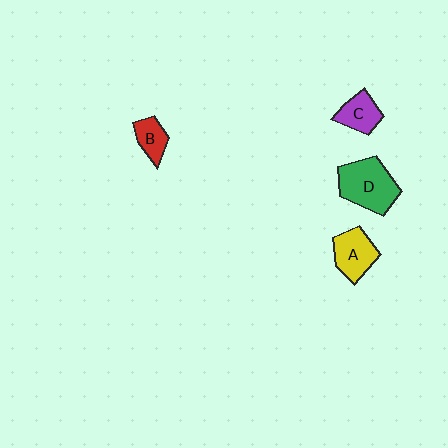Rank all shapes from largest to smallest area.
From largest to smallest: D (green), A (yellow), C (purple), B (red).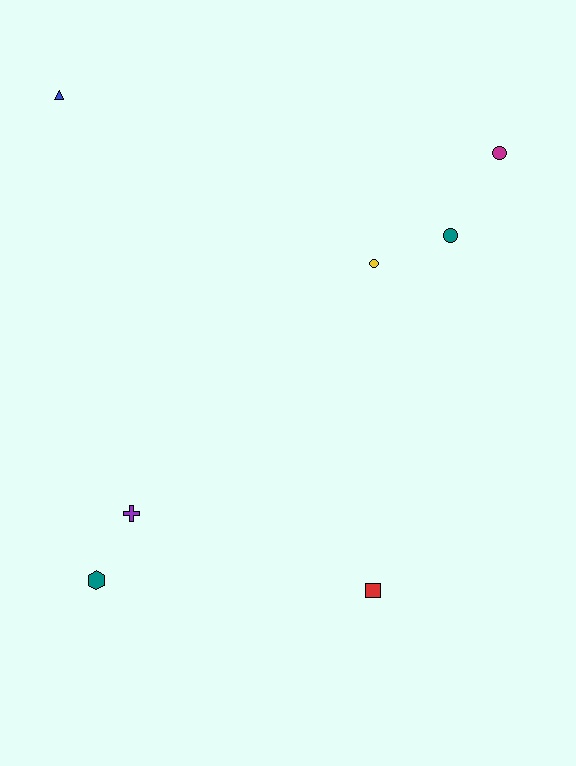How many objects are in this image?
There are 7 objects.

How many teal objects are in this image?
There are 2 teal objects.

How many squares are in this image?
There is 1 square.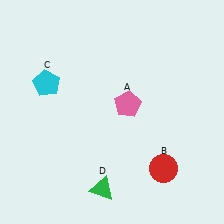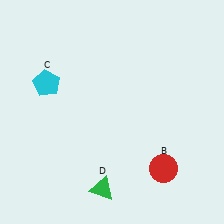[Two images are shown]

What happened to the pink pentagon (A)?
The pink pentagon (A) was removed in Image 2. It was in the top-right area of Image 1.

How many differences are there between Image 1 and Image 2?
There is 1 difference between the two images.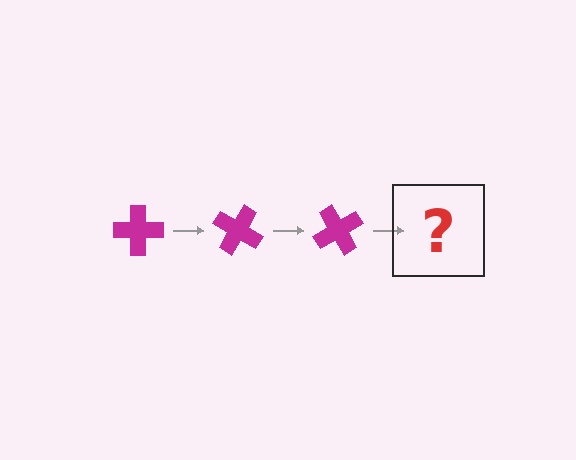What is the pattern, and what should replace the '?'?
The pattern is that the cross rotates 30 degrees each step. The '?' should be a magenta cross rotated 90 degrees.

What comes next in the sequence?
The next element should be a magenta cross rotated 90 degrees.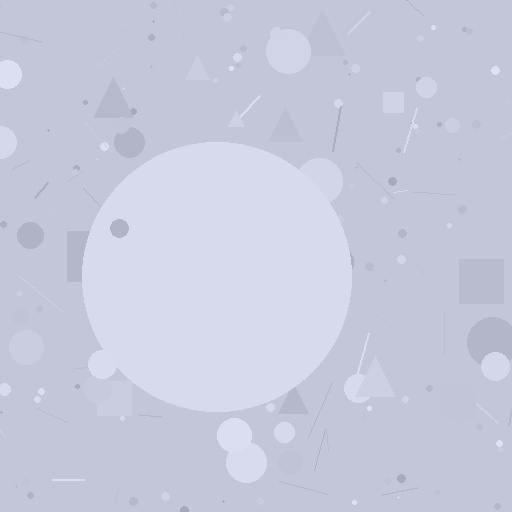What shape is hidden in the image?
A circle is hidden in the image.